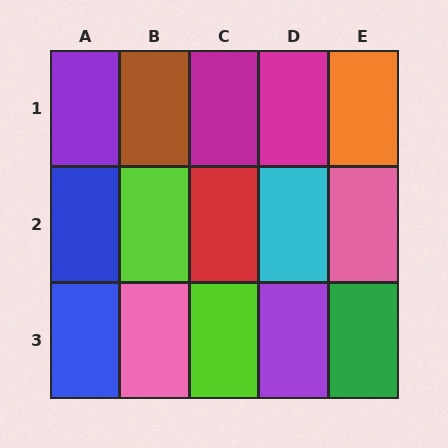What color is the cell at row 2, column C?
Red.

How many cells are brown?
1 cell is brown.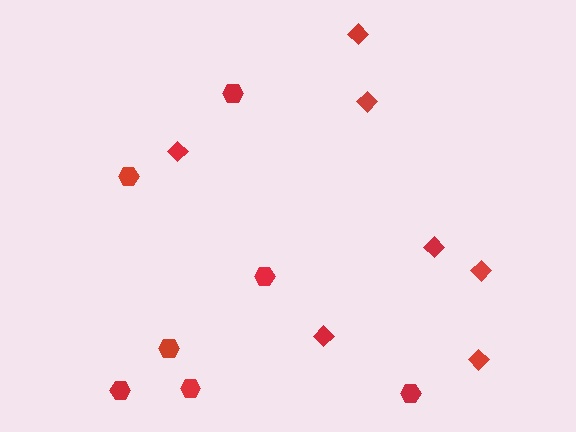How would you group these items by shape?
There are 2 groups: one group of hexagons (7) and one group of diamonds (7).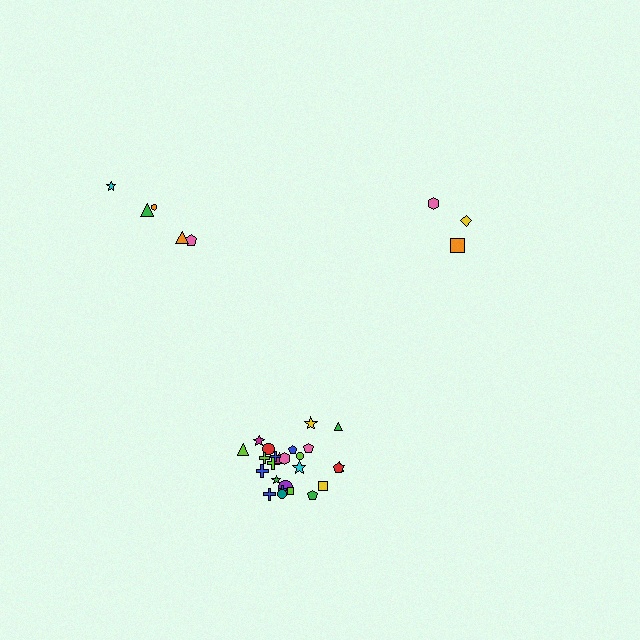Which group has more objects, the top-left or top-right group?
The top-left group.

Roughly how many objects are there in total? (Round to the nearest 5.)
Roughly 35 objects in total.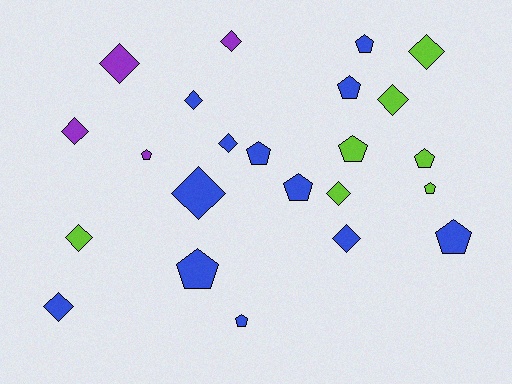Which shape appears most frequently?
Diamond, with 12 objects.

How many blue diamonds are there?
There are 5 blue diamonds.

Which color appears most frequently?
Blue, with 12 objects.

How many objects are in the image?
There are 23 objects.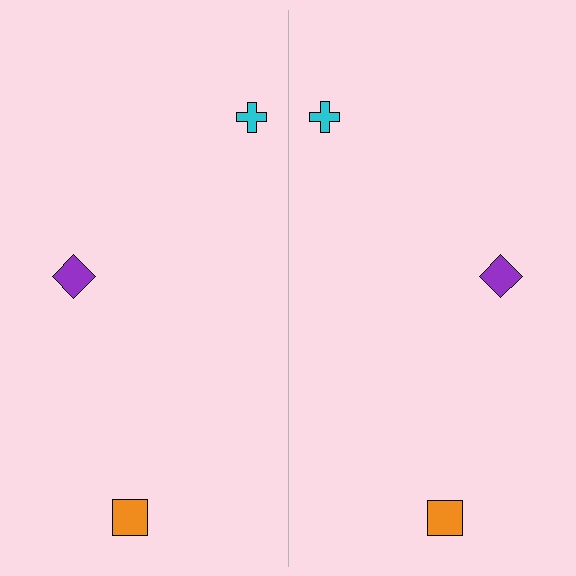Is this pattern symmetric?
Yes, this pattern has bilateral (reflection) symmetry.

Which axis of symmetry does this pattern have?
The pattern has a vertical axis of symmetry running through the center of the image.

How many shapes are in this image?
There are 6 shapes in this image.